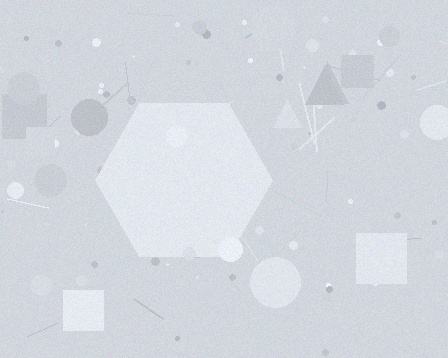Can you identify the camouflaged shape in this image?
The camouflaged shape is a hexagon.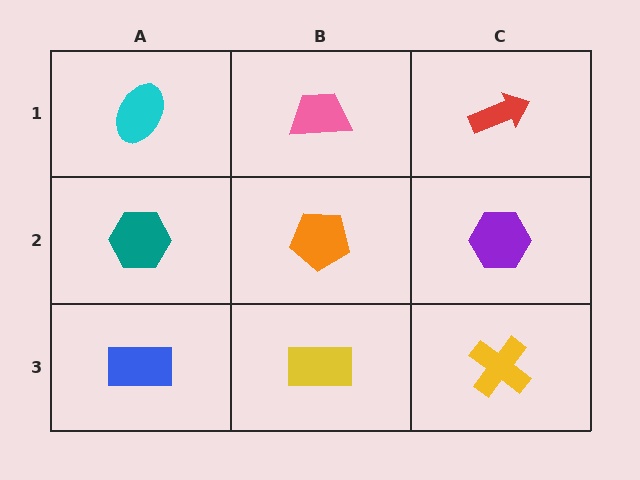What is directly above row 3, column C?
A purple hexagon.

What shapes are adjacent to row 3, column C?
A purple hexagon (row 2, column C), a yellow rectangle (row 3, column B).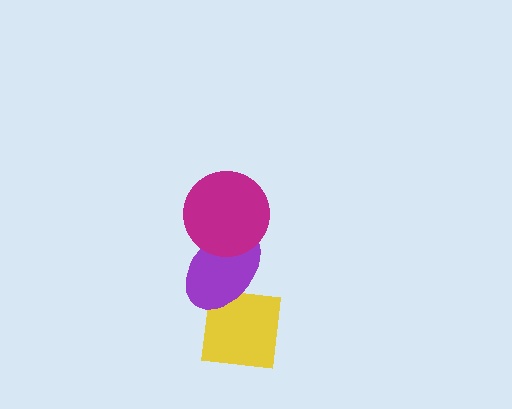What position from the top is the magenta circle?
The magenta circle is 1st from the top.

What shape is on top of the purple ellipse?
The magenta circle is on top of the purple ellipse.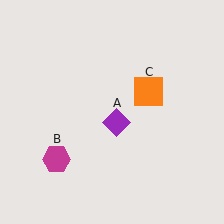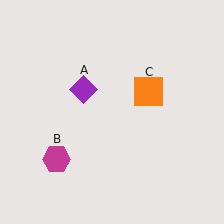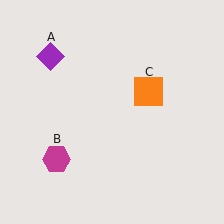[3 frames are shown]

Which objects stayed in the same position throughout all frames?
Magenta hexagon (object B) and orange square (object C) remained stationary.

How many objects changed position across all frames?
1 object changed position: purple diamond (object A).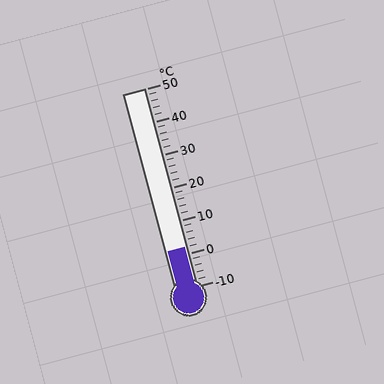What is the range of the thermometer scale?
The thermometer scale ranges from -10°C to 50°C.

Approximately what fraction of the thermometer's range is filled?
The thermometer is filled to approximately 20% of its range.